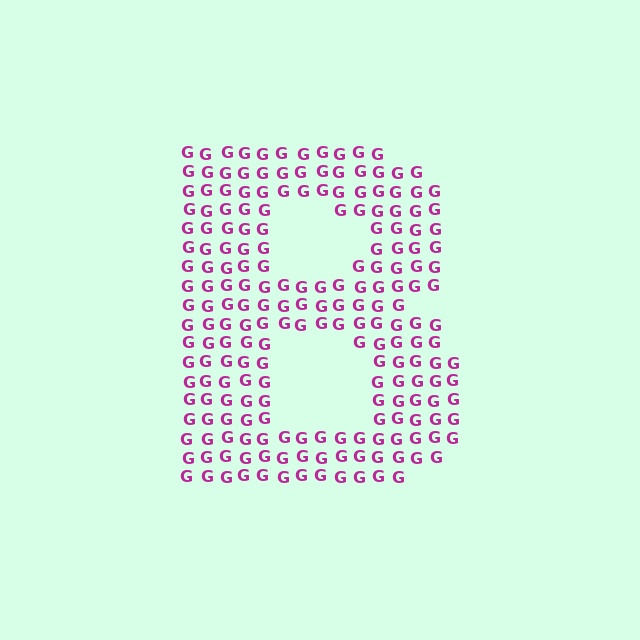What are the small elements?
The small elements are letter G's.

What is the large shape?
The large shape is the letter B.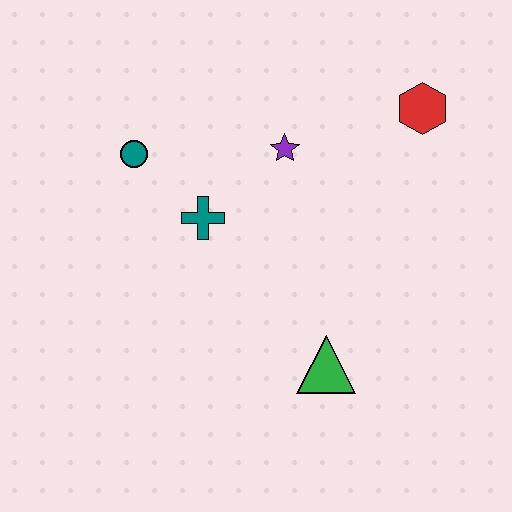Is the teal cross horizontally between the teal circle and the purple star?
Yes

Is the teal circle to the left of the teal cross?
Yes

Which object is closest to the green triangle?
The teal cross is closest to the green triangle.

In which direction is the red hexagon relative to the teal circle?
The red hexagon is to the right of the teal circle.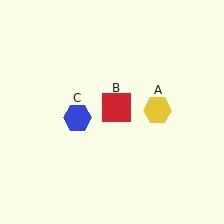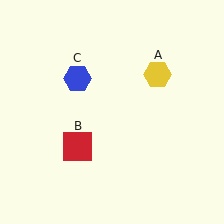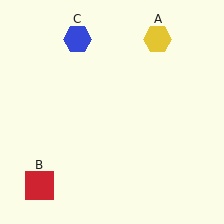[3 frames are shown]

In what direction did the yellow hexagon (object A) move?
The yellow hexagon (object A) moved up.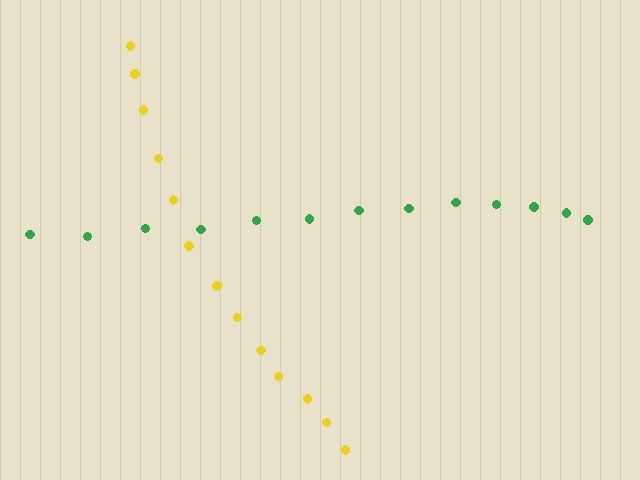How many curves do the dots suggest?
There are 2 distinct paths.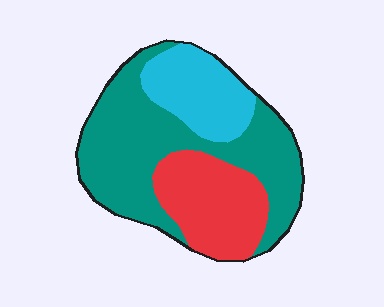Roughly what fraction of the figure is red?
Red takes up about one quarter (1/4) of the figure.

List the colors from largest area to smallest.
From largest to smallest: teal, red, cyan.